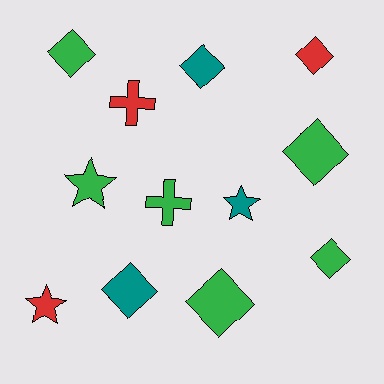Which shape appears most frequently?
Diamond, with 7 objects.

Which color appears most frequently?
Green, with 6 objects.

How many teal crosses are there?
There are no teal crosses.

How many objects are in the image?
There are 12 objects.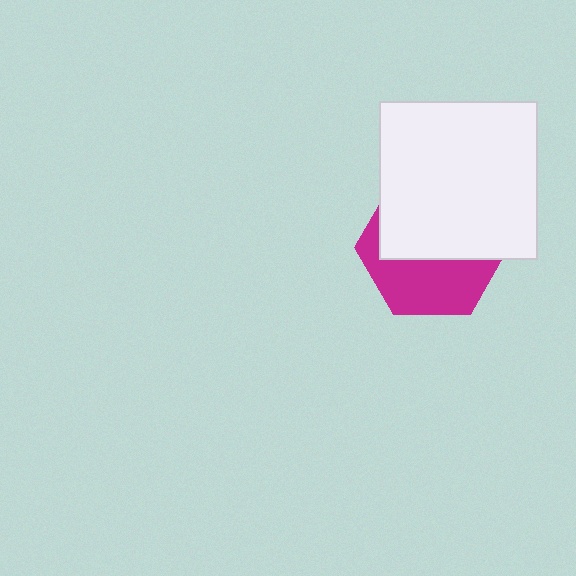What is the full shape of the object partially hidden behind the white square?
The partially hidden object is a magenta hexagon.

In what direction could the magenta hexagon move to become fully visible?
The magenta hexagon could move down. That would shift it out from behind the white square entirely.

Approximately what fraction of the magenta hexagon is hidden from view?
Roughly 56% of the magenta hexagon is hidden behind the white square.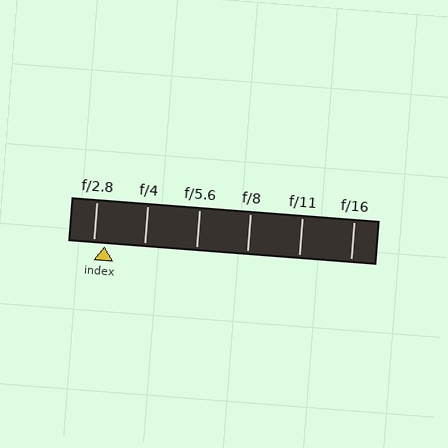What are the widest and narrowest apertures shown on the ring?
The widest aperture shown is f/2.8 and the narrowest is f/16.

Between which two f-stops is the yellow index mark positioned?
The index mark is between f/2.8 and f/4.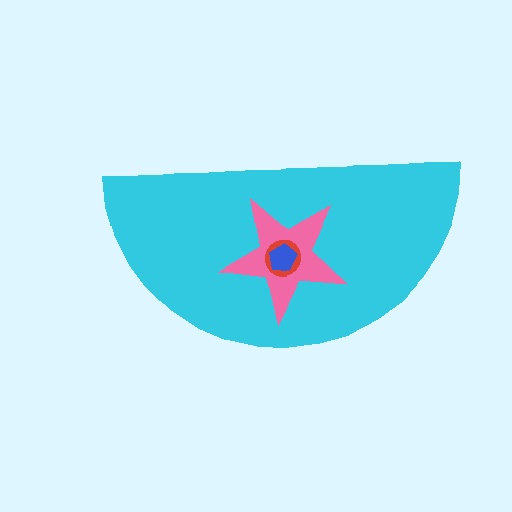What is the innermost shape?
The blue pentagon.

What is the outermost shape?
The cyan semicircle.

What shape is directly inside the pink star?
The red circle.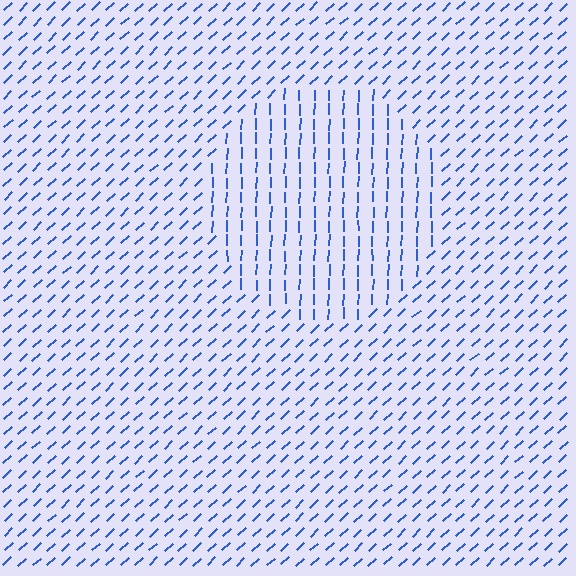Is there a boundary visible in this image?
Yes, there is a texture boundary formed by a change in line orientation.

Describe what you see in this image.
The image is filled with small blue line segments. A circle region in the image has lines oriented differently from the surrounding lines, creating a visible texture boundary.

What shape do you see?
I see a circle.